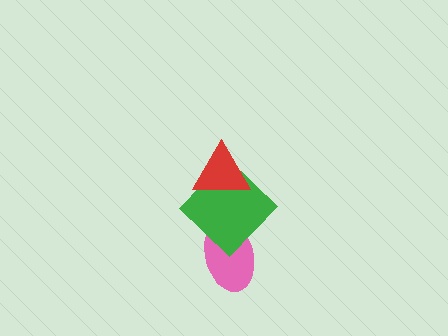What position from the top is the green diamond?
The green diamond is 2nd from the top.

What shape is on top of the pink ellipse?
The green diamond is on top of the pink ellipse.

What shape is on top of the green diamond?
The red triangle is on top of the green diamond.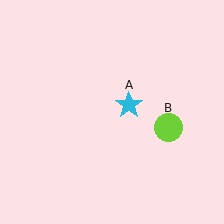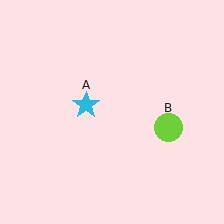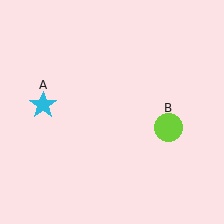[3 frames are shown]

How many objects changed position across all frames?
1 object changed position: cyan star (object A).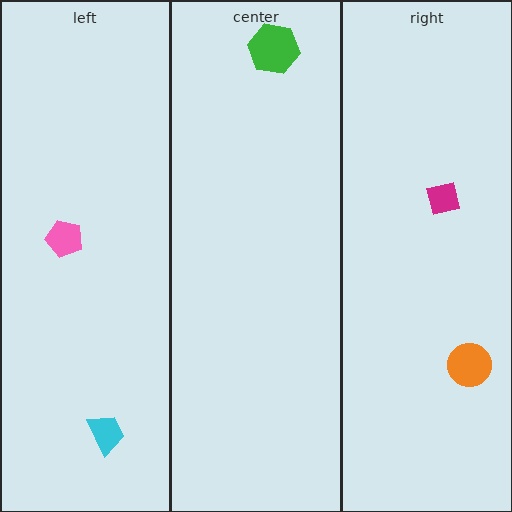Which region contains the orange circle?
The right region.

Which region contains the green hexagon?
The center region.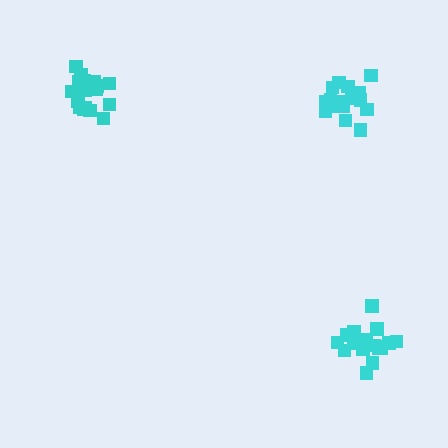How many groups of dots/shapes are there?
There are 3 groups.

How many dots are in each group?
Group 1: 17 dots, Group 2: 17 dots, Group 3: 18 dots (52 total).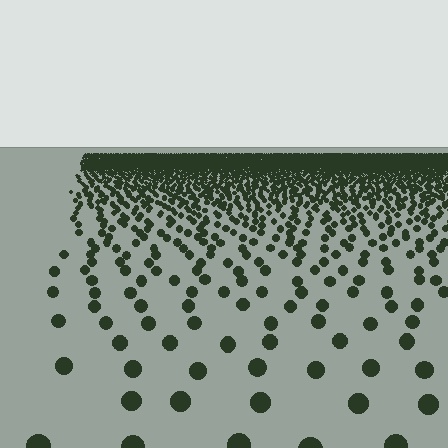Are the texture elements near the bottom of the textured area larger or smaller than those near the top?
Larger. Near the bottom, elements are closer to the viewer and appear at a bigger on-screen size.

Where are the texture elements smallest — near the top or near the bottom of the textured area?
Near the top.